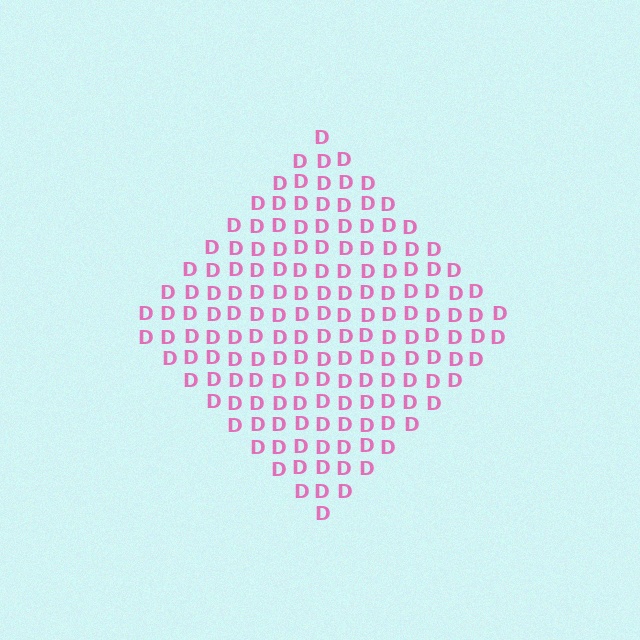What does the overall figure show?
The overall figure shows a diamond.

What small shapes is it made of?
It is made of small letter D's.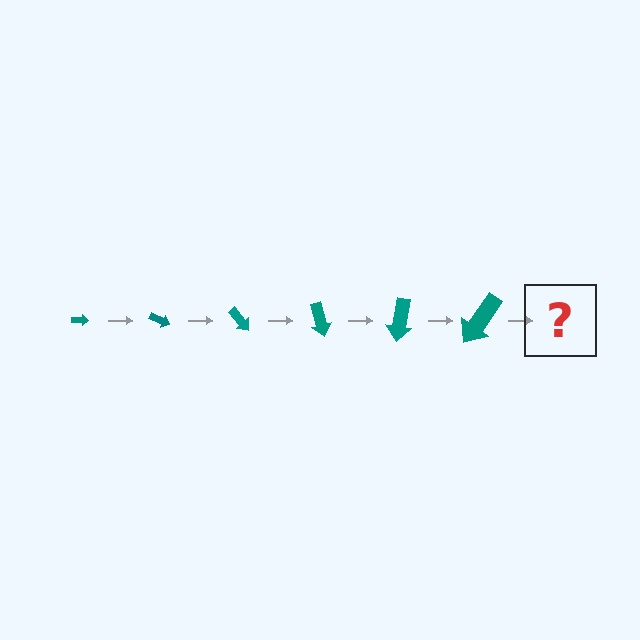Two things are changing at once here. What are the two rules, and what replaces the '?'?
The two rules are that the arrow grows larger each step and it rotates 25 degrees each step. The '?' should be an arrow, larger than the previous one and rotated 150 degrees from the start.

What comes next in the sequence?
The next element should be an arrow, larger than the previous one and rotated 150 degrees from the start.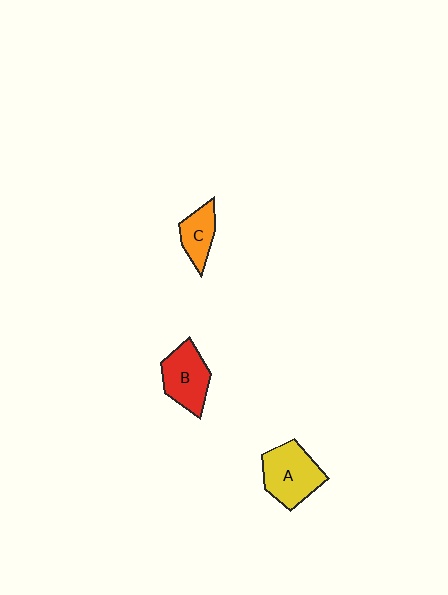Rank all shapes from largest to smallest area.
From largest to smallest: A (yellow), B (red), C (orange).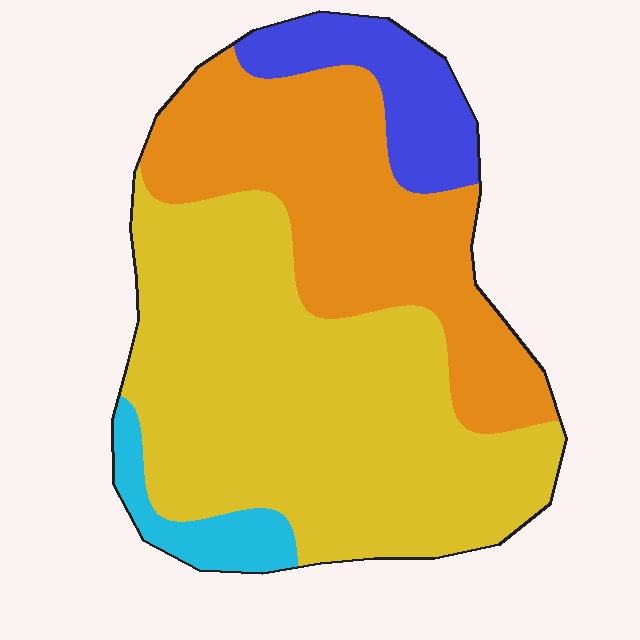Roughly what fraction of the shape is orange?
Orange covers 32% of the shape.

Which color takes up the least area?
Cyan, at roughly 5%.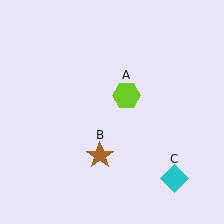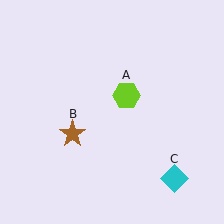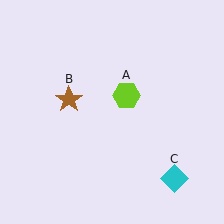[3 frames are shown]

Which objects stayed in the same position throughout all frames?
Lime hexagon (object A) and cyan diamond (object C) remained stationary.